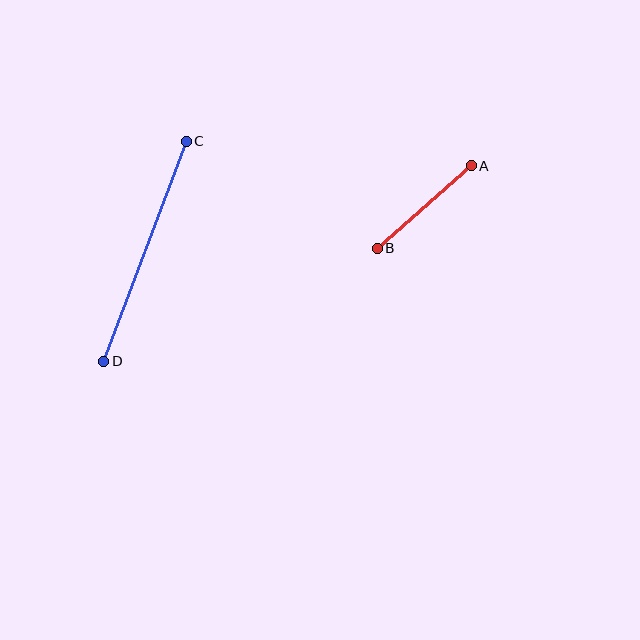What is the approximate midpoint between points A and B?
The midpoint is at approximately (424, 207) pixels.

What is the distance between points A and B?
The distance is approximately 125 pixels.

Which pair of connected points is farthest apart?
Points C and D are farthest apart.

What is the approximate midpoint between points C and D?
The midpoint is at approximately (145, 251) pixels.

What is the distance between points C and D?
The distance is approximately 235 pixels.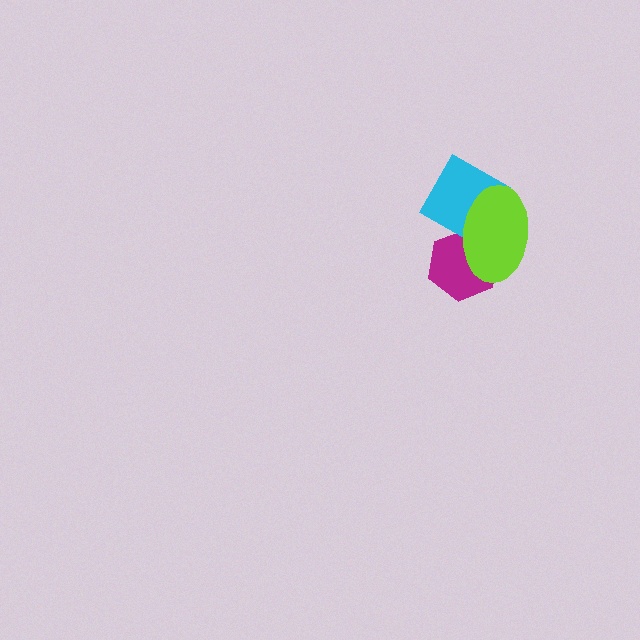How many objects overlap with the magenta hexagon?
1 object overlaps with the magenta hexagon.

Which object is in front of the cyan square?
The lime ellipse is in front of the cyan square.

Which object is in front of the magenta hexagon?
The lime ellipse is in front of the magenta hexagon.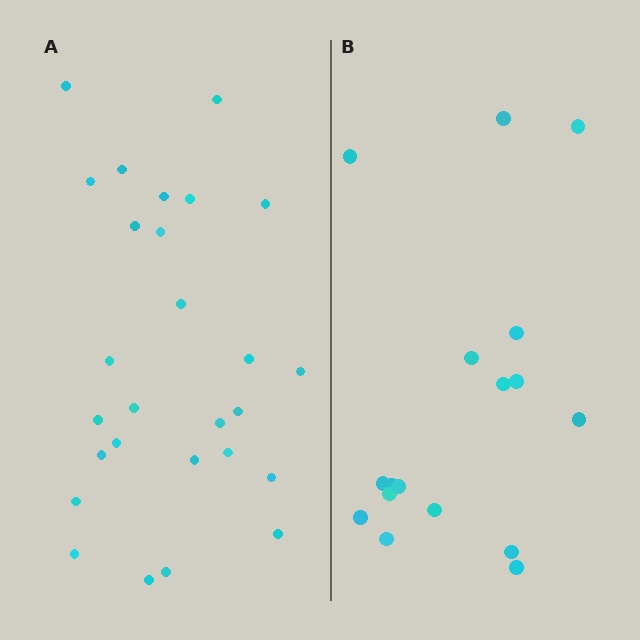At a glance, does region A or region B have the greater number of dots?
Region A (the left region) has more dots.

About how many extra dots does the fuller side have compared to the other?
Region A has roughly 10 or so more dots than region B.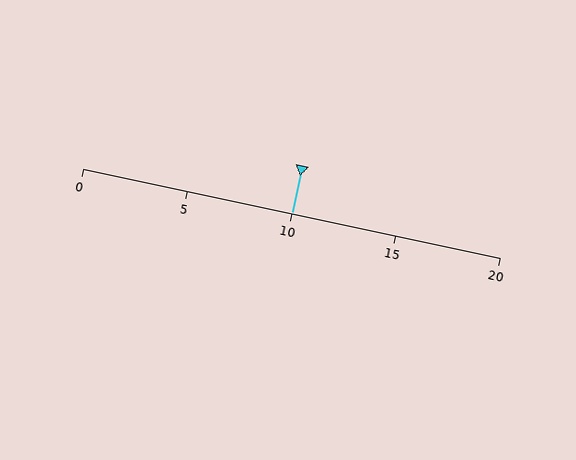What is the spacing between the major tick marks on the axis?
The major ticks are spaced 5 apart.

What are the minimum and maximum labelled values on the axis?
The axis runs from 0 to 20.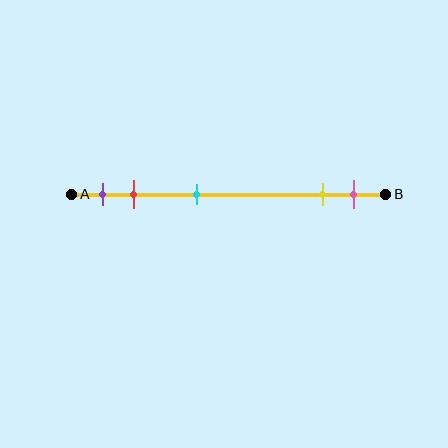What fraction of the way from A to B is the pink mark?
The pink mark is approximately 90% (0.9) of the way from A to B.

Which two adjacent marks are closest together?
The yellow and pink marks are the closest adjacent pair.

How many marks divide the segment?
There are 5 marks dividing the segment.